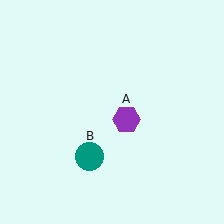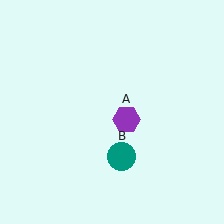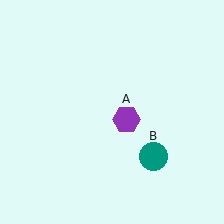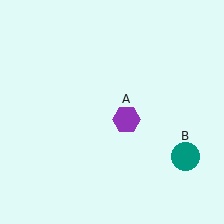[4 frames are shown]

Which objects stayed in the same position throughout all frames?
Purple hexagon (object A) remained stationary.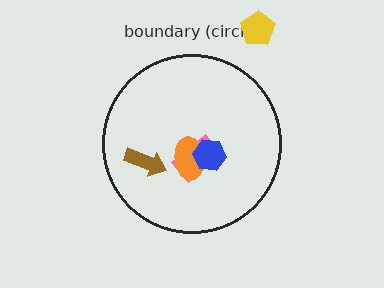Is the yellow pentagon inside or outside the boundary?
Outside.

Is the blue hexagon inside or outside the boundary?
Inside.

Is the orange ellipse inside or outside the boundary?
Inside.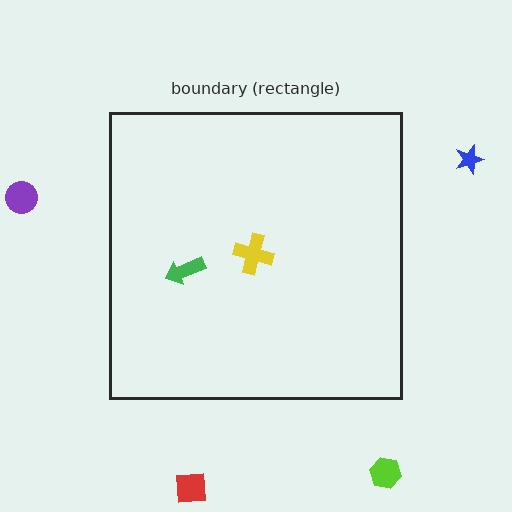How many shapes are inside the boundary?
2 inside, 4 outside.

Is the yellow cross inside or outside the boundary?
Inside.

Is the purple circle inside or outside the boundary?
Outside.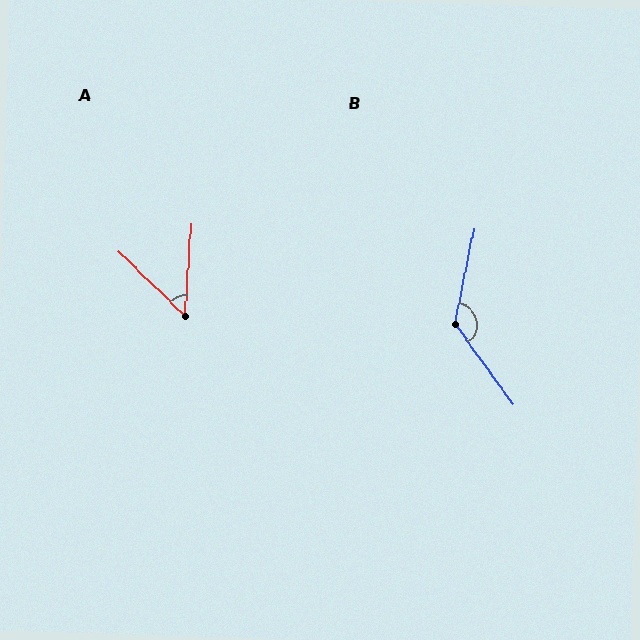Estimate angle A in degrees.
Approximately 50 degrees.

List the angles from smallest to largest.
A (50°), B (132°).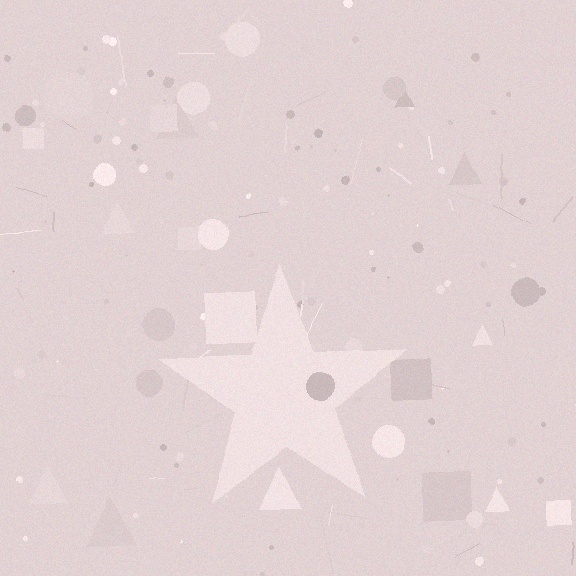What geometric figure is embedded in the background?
A star is embedded in the background.